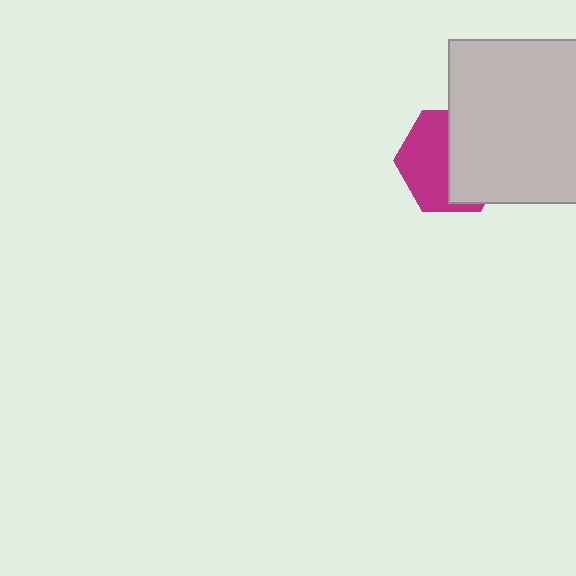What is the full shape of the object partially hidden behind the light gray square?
The partially hidden object is a magenta hexagon.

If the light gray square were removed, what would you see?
You would see the complete magenta hexagon.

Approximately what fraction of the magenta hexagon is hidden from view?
Roughly 51% of the magenta hexagon is hidden behind the light gray square.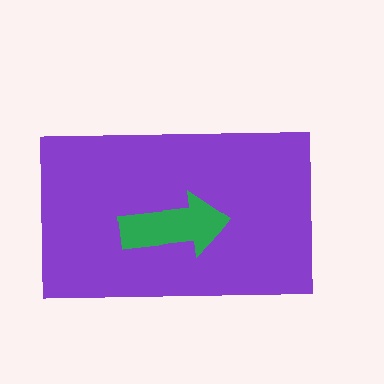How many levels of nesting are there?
2.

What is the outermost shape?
The purple rectangle.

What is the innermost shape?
The green arrow.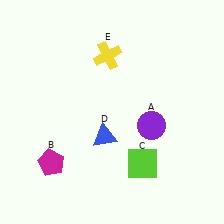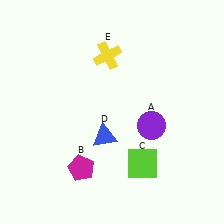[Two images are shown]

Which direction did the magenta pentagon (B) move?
The magenta pentagon (B) moved right.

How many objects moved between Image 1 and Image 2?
1 object moved between the two images.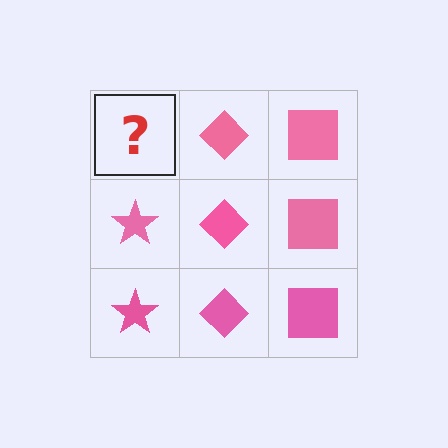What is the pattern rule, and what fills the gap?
The rule is that each column has a consistent shape. The gap should be filled with a pink star.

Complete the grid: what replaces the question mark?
The question mark should be replaced with a pink star.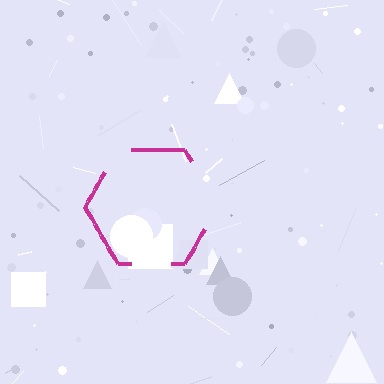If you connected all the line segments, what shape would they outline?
They would outline a hexagon.